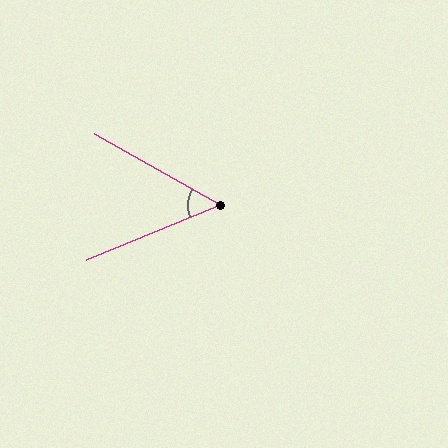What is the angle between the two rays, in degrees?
Approximately 52 degrees.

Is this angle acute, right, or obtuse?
It is acute.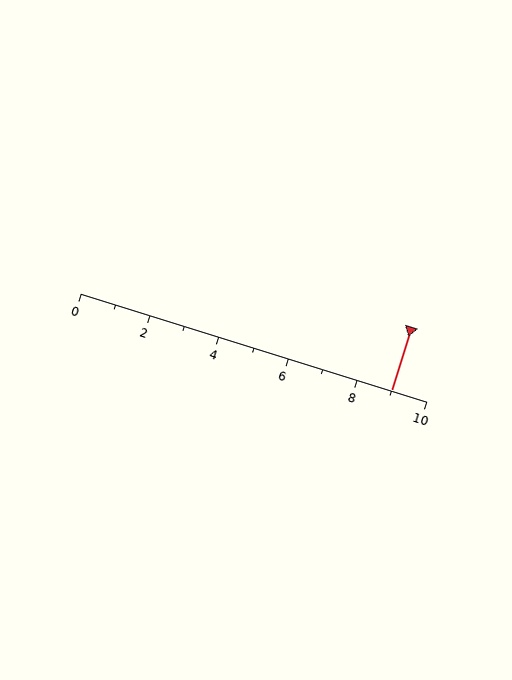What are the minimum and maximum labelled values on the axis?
The axis runs from 0 to 10.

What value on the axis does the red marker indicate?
The marker indicates approximately 9.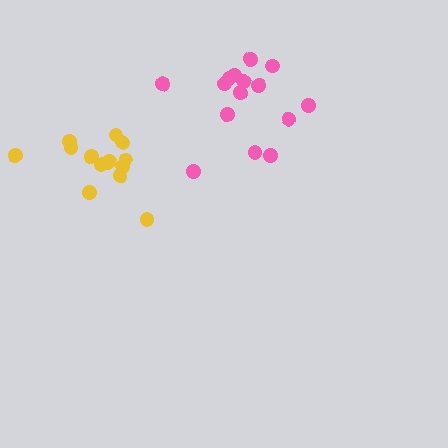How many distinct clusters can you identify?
There are 2 distinct clusters.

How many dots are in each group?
Group 1: 15 dots, Group 2: 15 dots (30 total).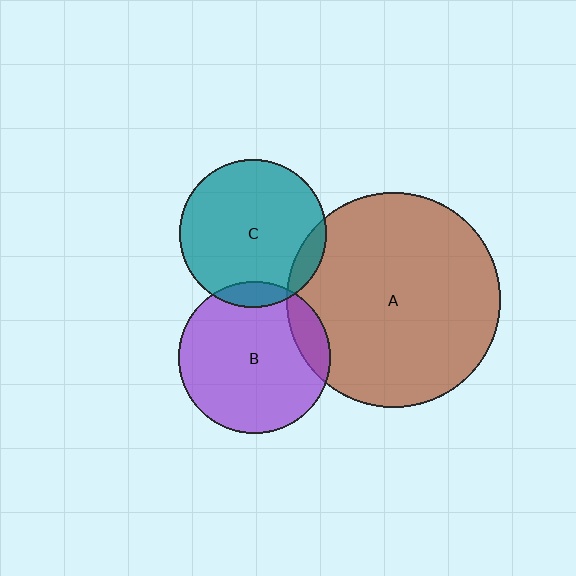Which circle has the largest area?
Circle A (brown).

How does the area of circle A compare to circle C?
Approximately 2.1 times.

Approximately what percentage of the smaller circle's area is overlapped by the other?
Approximately 10%.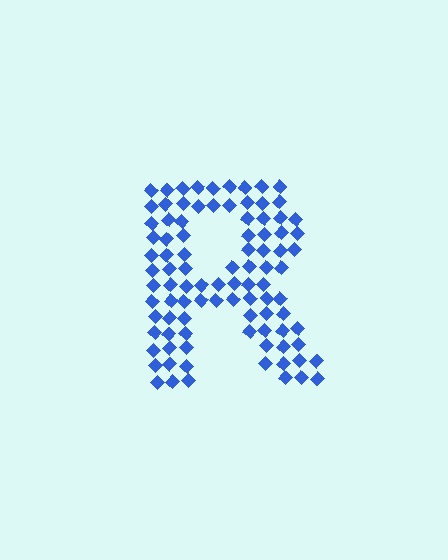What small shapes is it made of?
It is made of small diamonds.